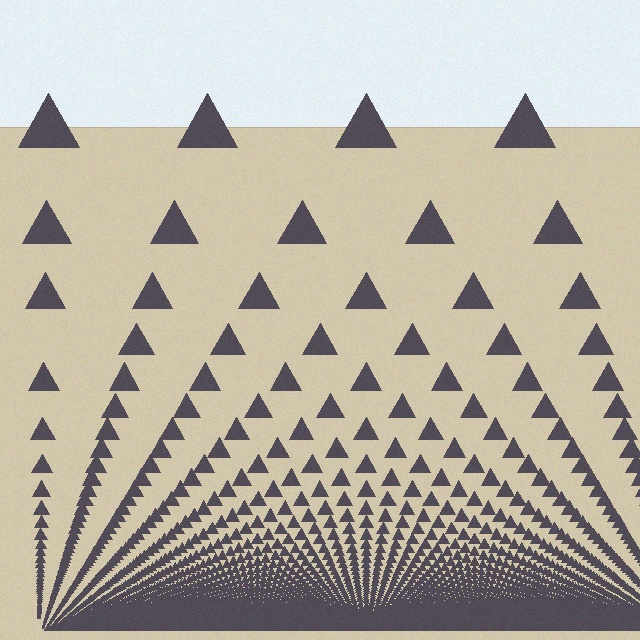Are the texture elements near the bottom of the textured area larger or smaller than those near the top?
Smaller. The gradient is inverted — elements near the bottom are smaller and denser.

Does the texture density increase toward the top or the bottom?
Density increases toward the bottom.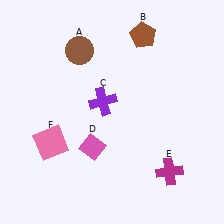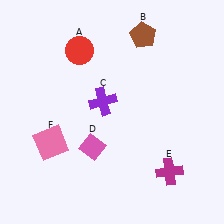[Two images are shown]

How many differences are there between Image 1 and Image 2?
There is 1 difference between the two images.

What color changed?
The circle (A) changed from brown in Image 1 to red in Image 2.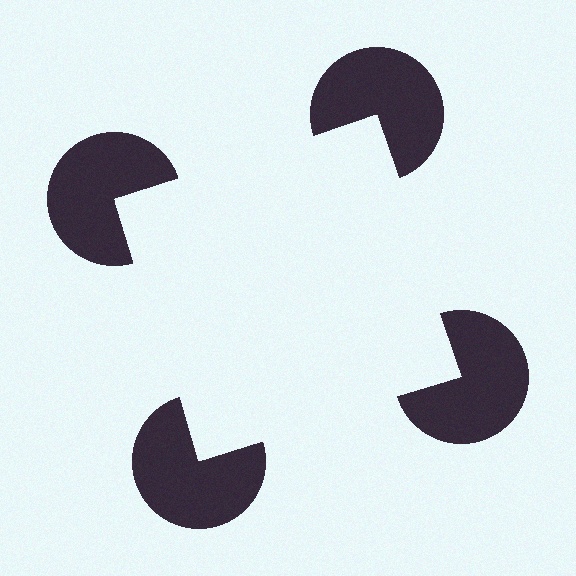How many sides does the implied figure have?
4 sides.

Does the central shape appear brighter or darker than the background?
It typically appears slightly brighter than the background, even though no actual brightness change is drawn.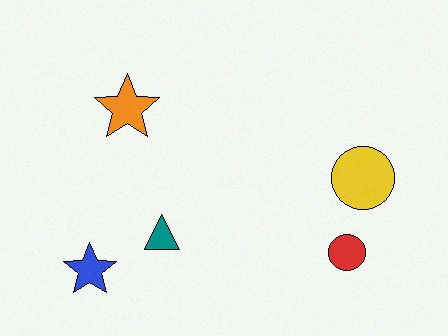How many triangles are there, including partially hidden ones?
There is 1 triangle.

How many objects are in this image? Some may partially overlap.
There are 5 objects.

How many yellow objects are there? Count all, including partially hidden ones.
There is 1 yellow object.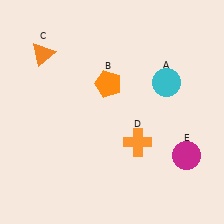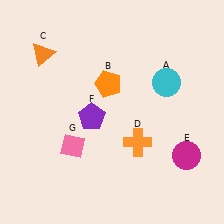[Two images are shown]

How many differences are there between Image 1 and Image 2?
There are 2 differences between the two images.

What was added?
A purple pentagon (F), a pink diamond (G) were added in Image 2.